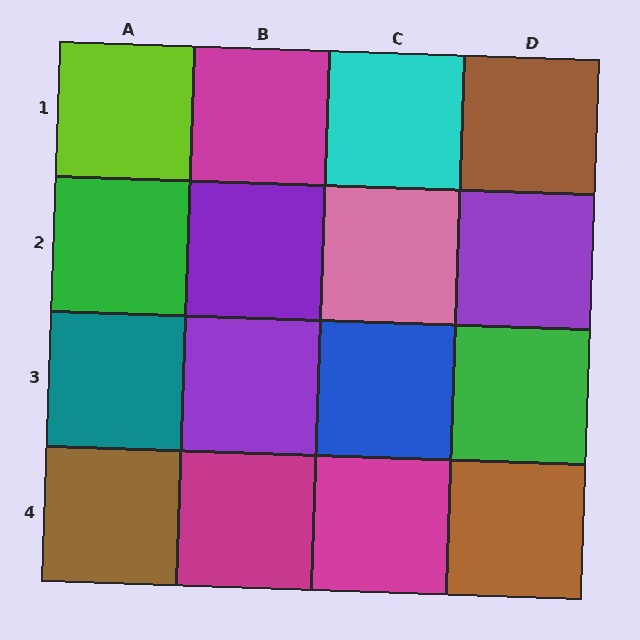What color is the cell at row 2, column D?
Purple.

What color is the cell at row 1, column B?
Magenta.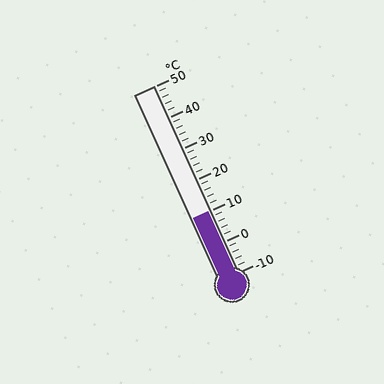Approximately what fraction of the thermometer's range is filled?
The thermometer is filled to approximately 35% of its range.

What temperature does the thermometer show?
The thermometer shows approximately 10°C.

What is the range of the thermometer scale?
The thermometer scale ranges from -10°C to 50°C.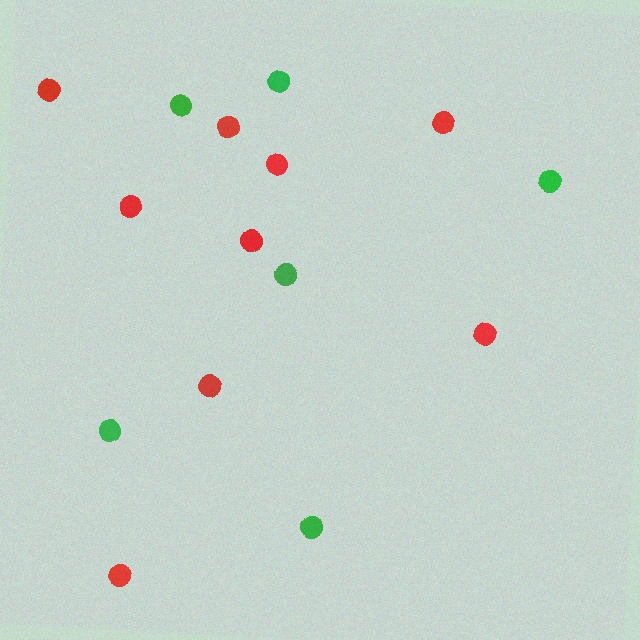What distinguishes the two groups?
There are 2 groups: one group of red circles (9) and one group of green circles (6).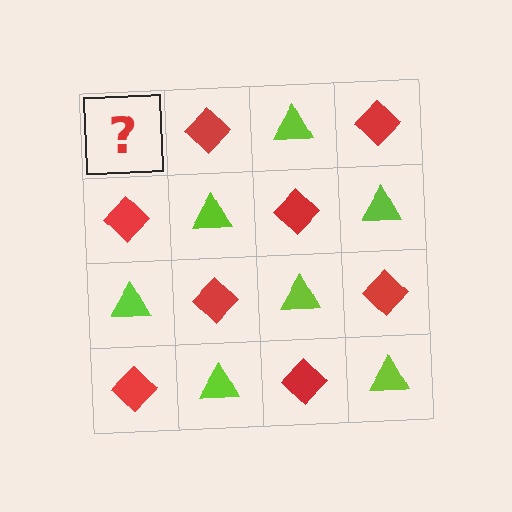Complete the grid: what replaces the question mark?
The question mark should be replaced with a lime triangle.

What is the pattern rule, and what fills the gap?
The rule is that it alternates lime triangle and red diamond in a checkerboard pattern. The gap should be filled with a lime triangle.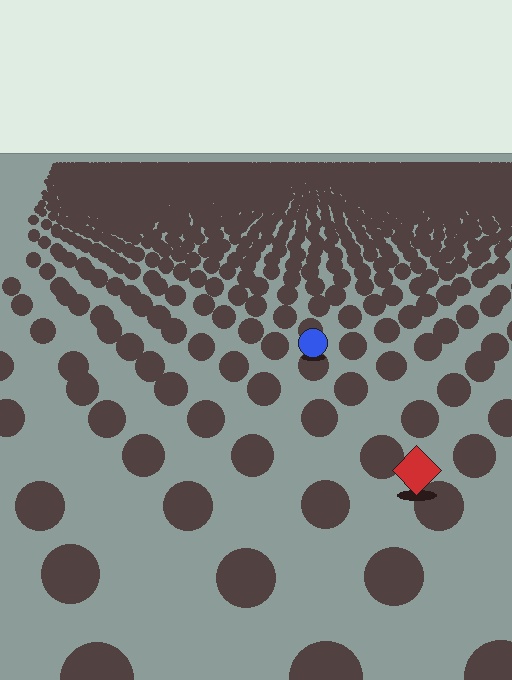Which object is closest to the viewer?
The red diamond is closest. The texture marks near it are larger and more spread out.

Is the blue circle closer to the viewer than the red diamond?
No. The red diamond is closer — you can tell from the texture gradient: the ground texture is coarser near it.